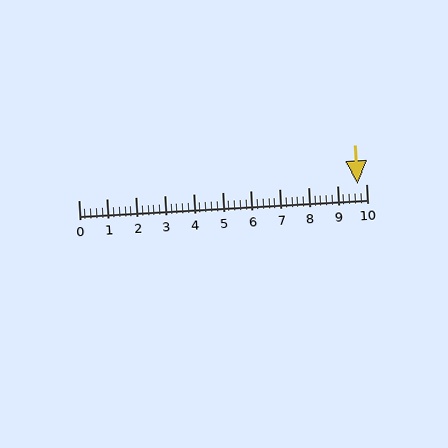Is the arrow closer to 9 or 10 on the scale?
The arrow is closer to 10.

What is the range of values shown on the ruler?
The ruler shows values from 0 to 10.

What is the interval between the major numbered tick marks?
The major tick marks are spaced 1 units apart.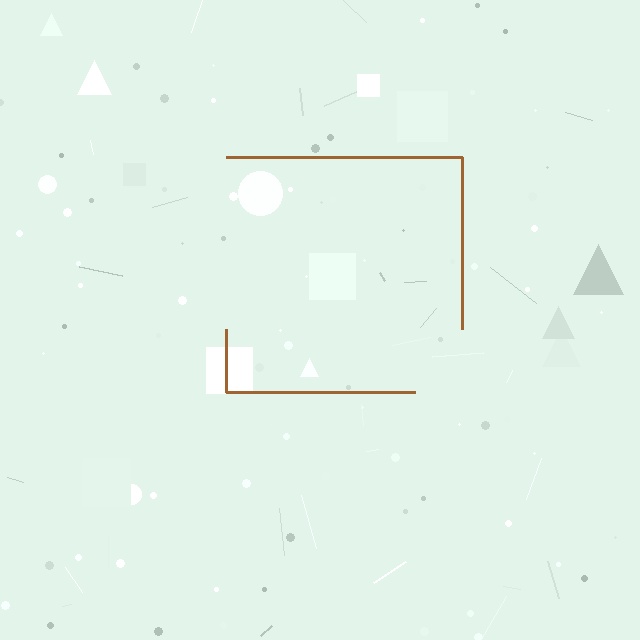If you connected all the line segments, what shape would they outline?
They would outline a square.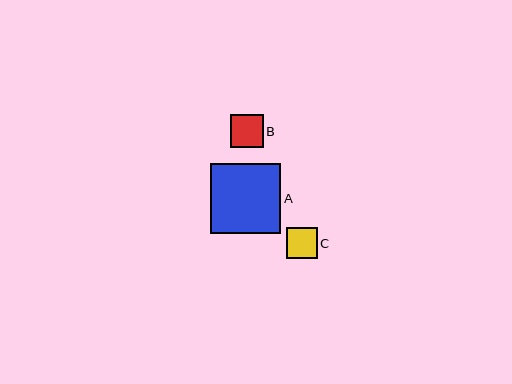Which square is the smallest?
Square C is the smallest with a size of approximately 31 pixels.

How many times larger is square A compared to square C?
Square A is approximately 2.3 times the size of square C.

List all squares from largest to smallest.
From largest to smallest: A, B, C.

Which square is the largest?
Square A is the largest with a size of approximately 70 pixels.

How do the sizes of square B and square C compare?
Square B and square C are approximately the same size.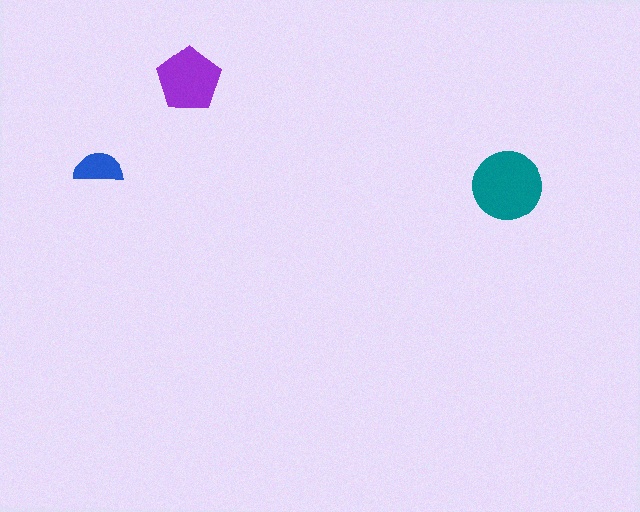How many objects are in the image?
There are 3 objects in the image.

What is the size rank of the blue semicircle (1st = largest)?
3rd.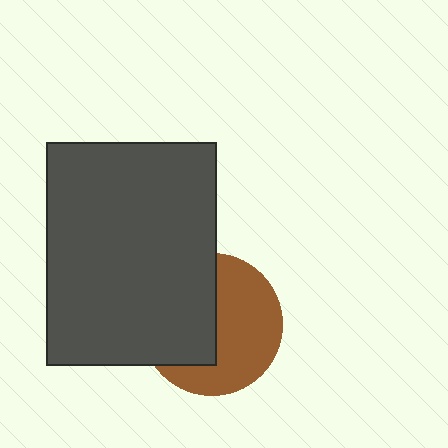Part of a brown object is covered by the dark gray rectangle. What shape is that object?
It is a circle.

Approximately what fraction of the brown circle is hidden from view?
Roughly 46% of the brown circle is hidden behind the dark gray rectangle.